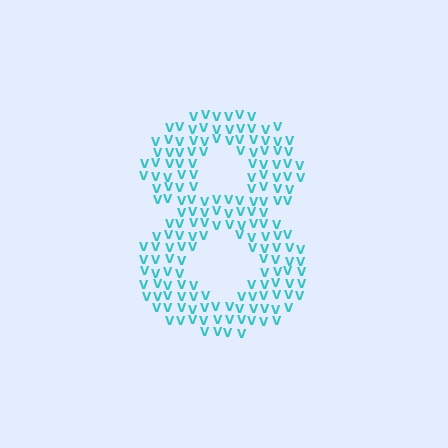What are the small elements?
The small elements are letter V's.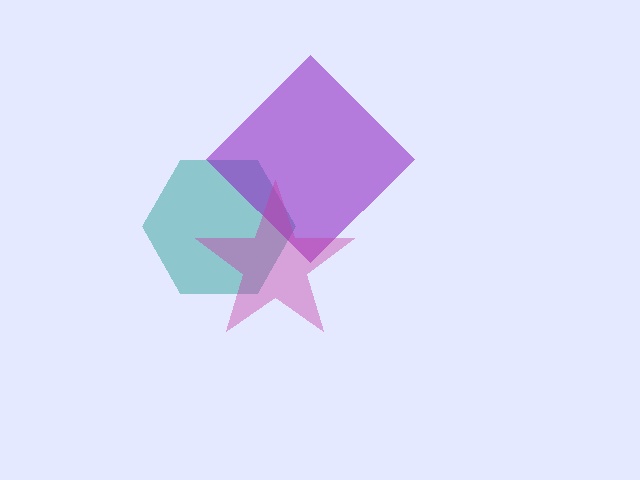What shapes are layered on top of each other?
The layered shapes are: a teal hexagon, a purple diamond, a magenta star.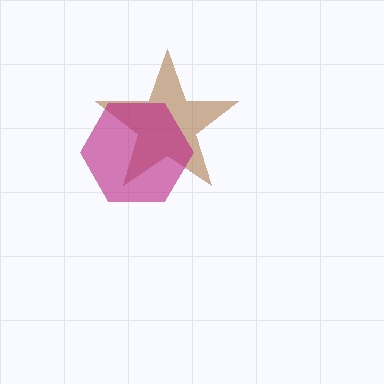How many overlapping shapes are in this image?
There are 2 overlapping shapes in the image.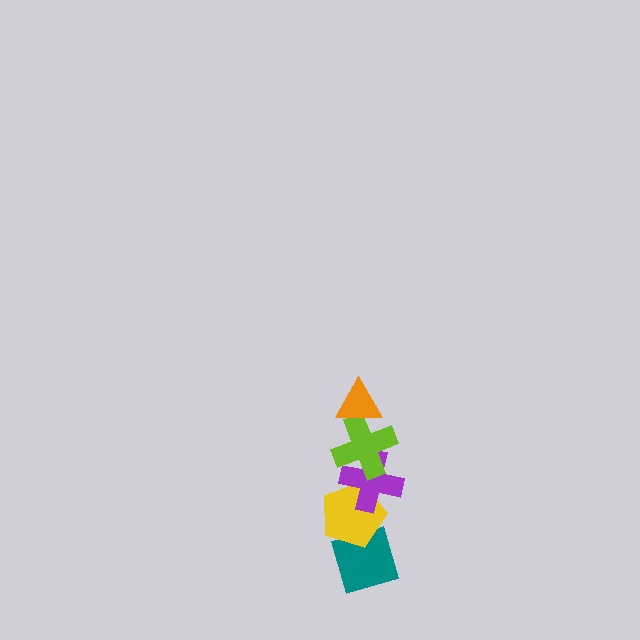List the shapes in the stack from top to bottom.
From top to bottom: the orange triangle, the lime cross, the purple cross, the yellow pentagon, the teal diamond.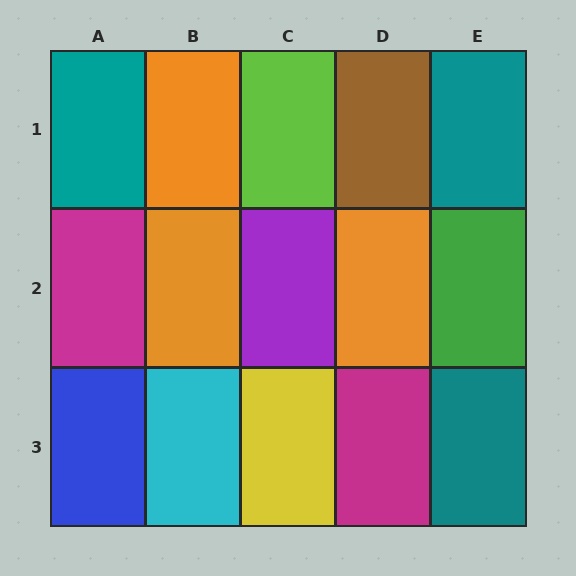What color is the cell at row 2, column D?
Orange.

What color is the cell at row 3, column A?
Blue.